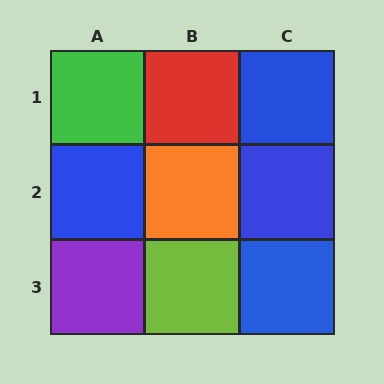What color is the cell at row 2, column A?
Blue.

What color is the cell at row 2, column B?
Orange.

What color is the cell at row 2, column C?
Blue.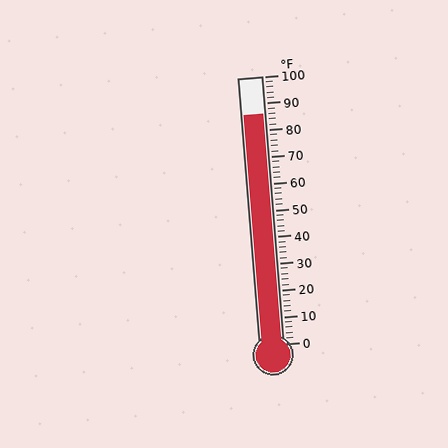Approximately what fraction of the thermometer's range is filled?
The thermometer is filled to approximately 85% of its range.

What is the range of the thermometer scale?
The thermometer scale ranges from 0°F to 100°F.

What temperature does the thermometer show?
The thermometer shows approximately 86°F.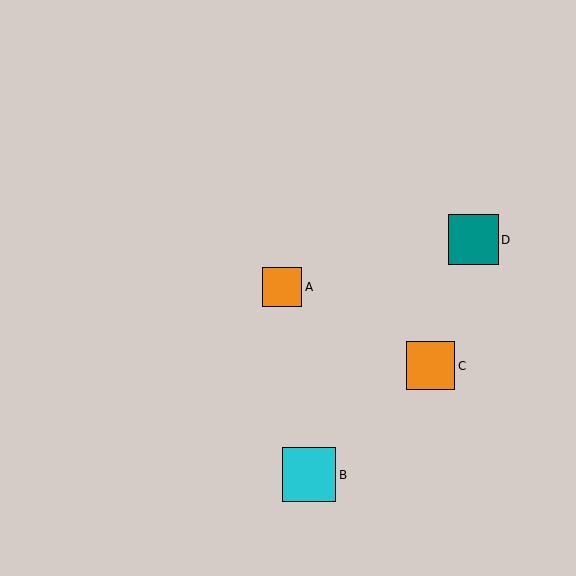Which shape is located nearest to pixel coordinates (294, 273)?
The orange square (labeled A) at (282, 287) is nearest to that location.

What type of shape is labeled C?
Shape C is an orange square.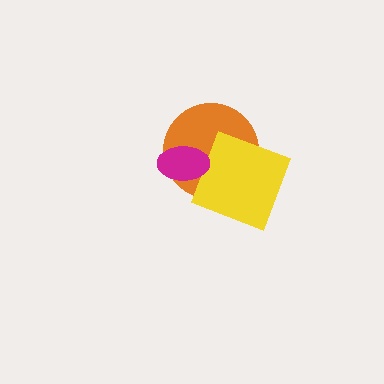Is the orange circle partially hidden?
Yes, it is partially covered by another shape.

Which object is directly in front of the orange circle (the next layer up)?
The yellow square is directly in front of the orange circle.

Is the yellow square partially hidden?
No, no other shape covers it.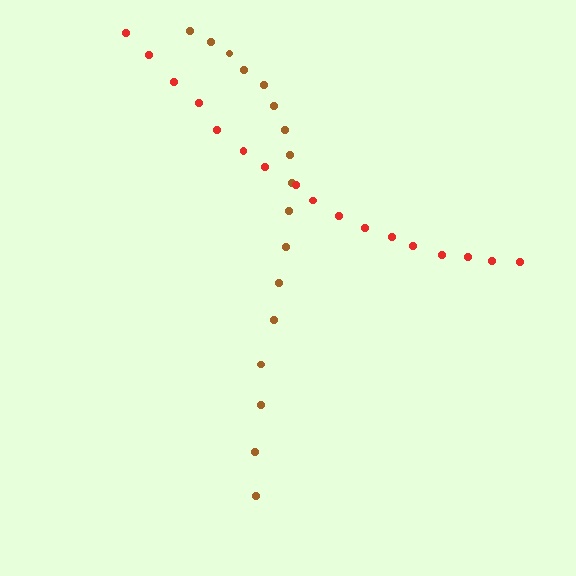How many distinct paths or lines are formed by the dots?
There are 2 distinct paths.